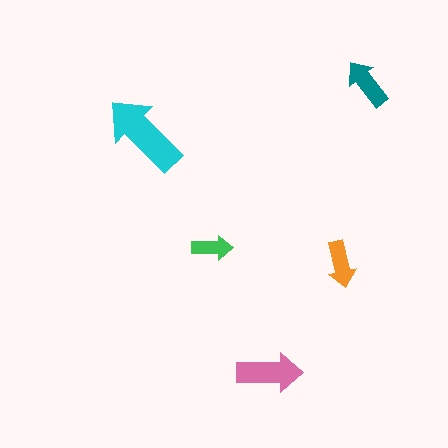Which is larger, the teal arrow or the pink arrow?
The pink one.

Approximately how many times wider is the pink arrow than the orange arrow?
About 1.5 times wider.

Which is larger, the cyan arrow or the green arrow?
The cyan one.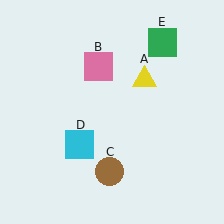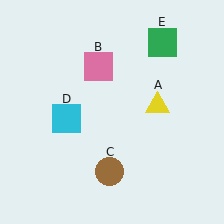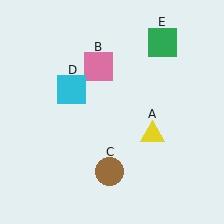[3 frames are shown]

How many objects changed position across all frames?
2 objects changed position: yellow triangle (object A), cyan square (object D).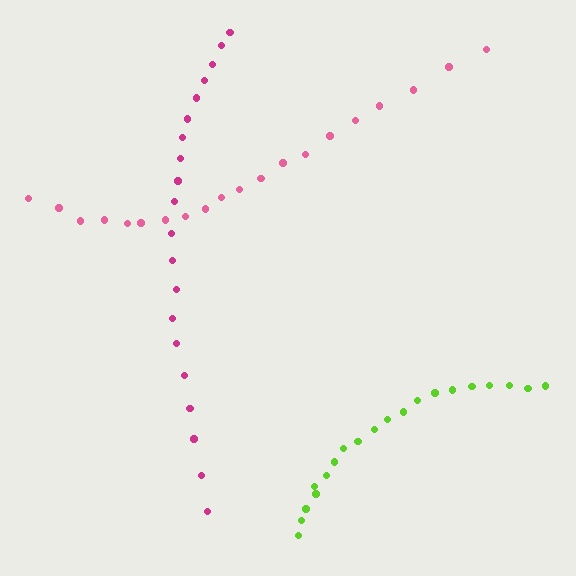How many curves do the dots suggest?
There are 3 distinct paths.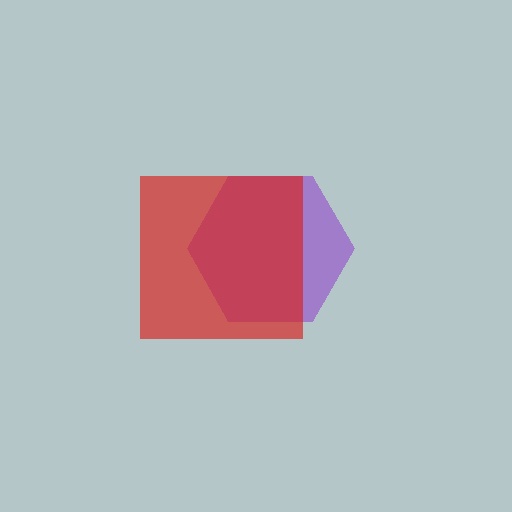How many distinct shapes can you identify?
There are 2 distinct shapes: a purple hexagon, a red square.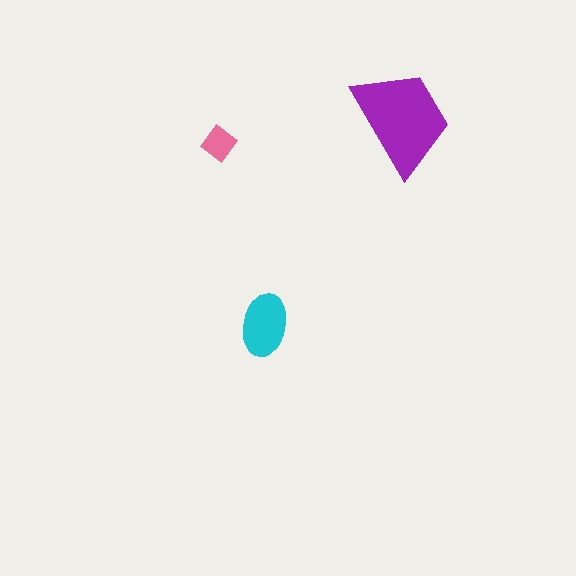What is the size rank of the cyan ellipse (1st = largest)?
2nd.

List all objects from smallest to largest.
The pink diamond, the cyan ellipse, the purple trapezoid.